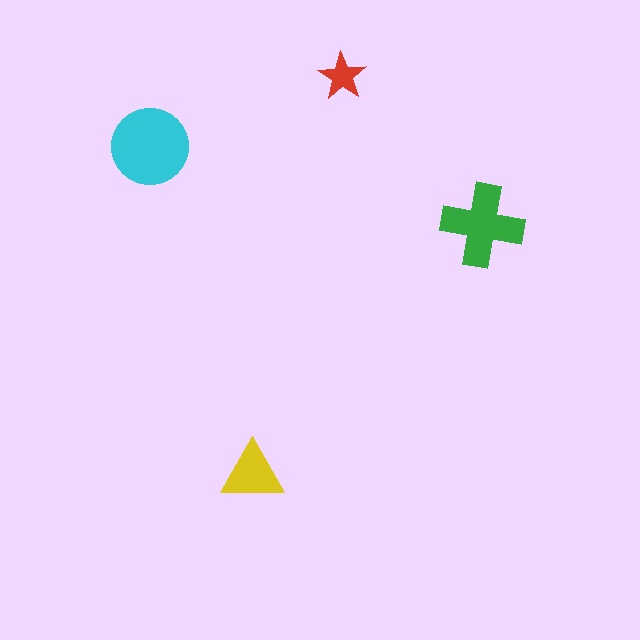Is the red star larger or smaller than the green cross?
Smaller.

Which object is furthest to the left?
The cyan circle is leftmost.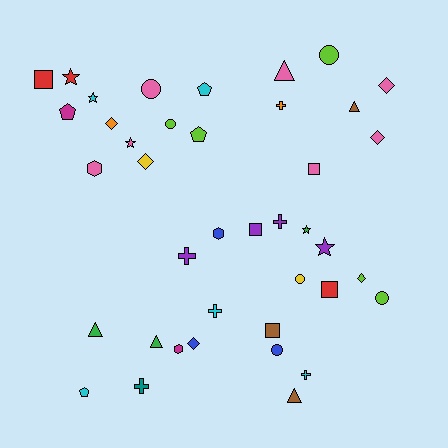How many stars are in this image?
There are 5 stars.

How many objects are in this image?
There are 40 objects.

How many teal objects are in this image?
There is 1 teal object.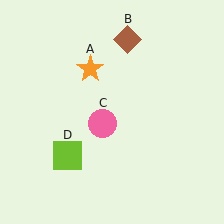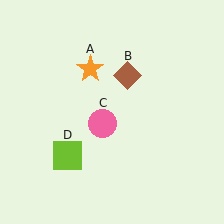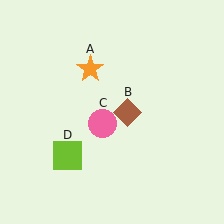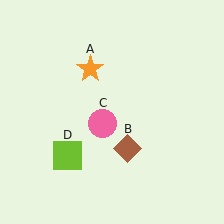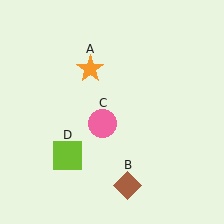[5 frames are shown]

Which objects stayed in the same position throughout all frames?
Orange star (object A) and pink circle (object C) and lime square (object D) remained stationary.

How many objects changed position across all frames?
1 object changed position: brown diamond (object B).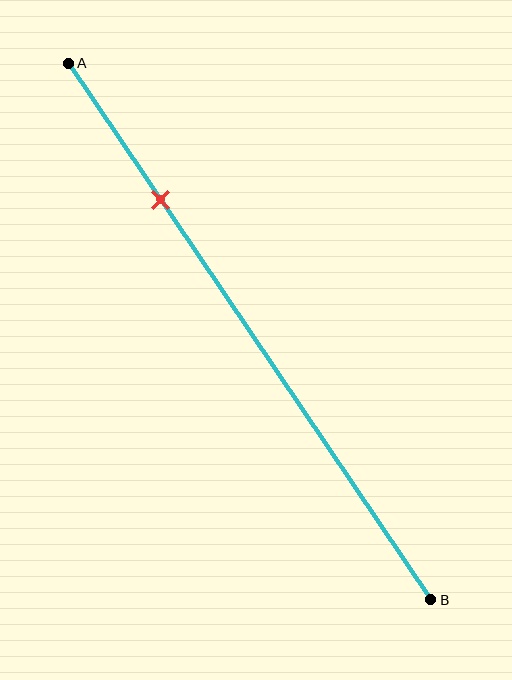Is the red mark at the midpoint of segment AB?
No, the mark is at about 25% from A, not at the 50% midpoint.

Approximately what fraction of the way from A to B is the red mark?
The red mark is approximately 25% of the way from A to B.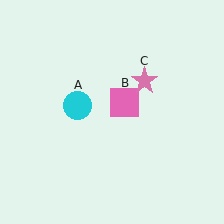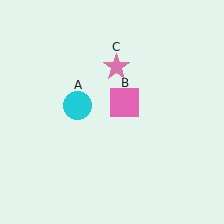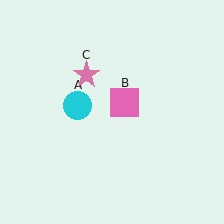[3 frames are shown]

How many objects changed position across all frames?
1 object changed position: pink star (object C).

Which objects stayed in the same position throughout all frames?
Cyan circle (object A) and pink square (object B) remained stationary.